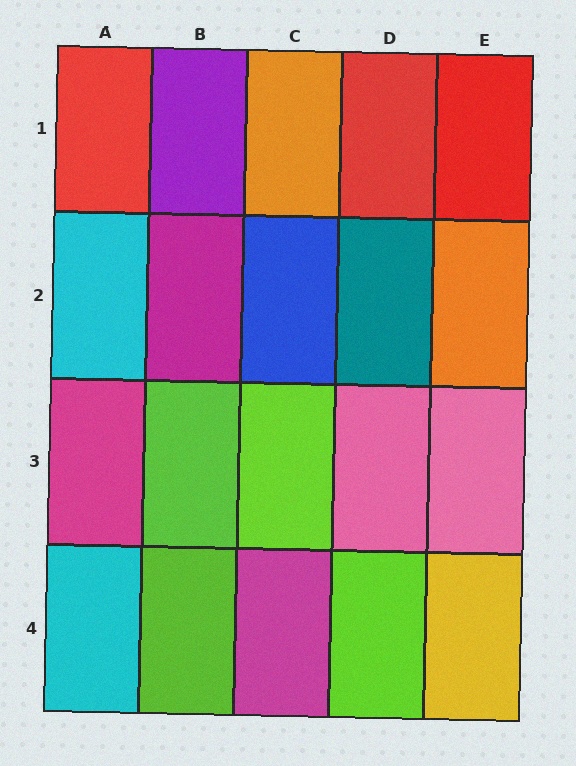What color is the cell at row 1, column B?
Purple.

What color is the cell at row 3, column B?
Lime.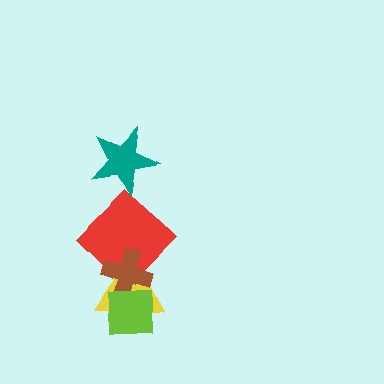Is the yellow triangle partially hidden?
Yes, it is partially covered by another shape.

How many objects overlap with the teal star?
0 objects overlap with the teal star.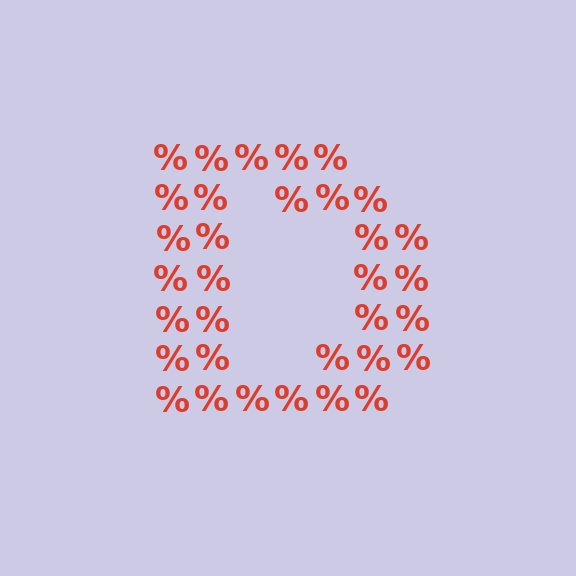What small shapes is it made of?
It is made of small percent signs.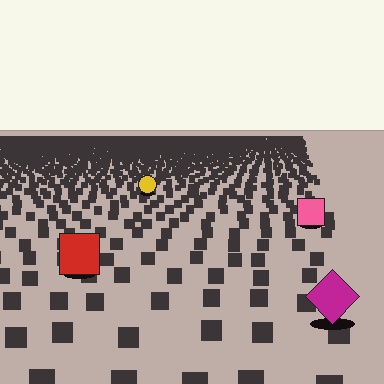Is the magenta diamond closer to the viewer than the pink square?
Yes. The magenta diamond is closer — you can tell from the texture gradient: the ground texture is coarser near it.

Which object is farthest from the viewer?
The yellow circle is farthest from the viewer. It appears smaller and the ground texture around it is denser.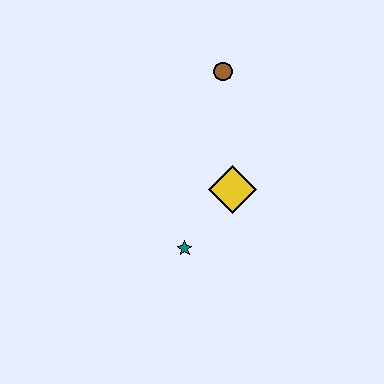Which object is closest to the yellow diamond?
The teal star is closest to the yellow diamond.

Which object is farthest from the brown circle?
The teal star is farthest from the brown circle.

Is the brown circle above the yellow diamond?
Yes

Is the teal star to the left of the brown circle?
Yes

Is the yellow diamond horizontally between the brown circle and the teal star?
No